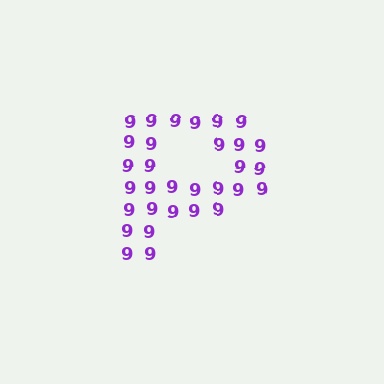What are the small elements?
The small elements are digit 9's.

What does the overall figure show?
The overall figure shows the letter P.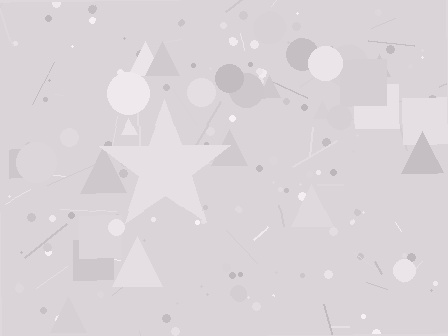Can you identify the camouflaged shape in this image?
The camouflaged shape is a star.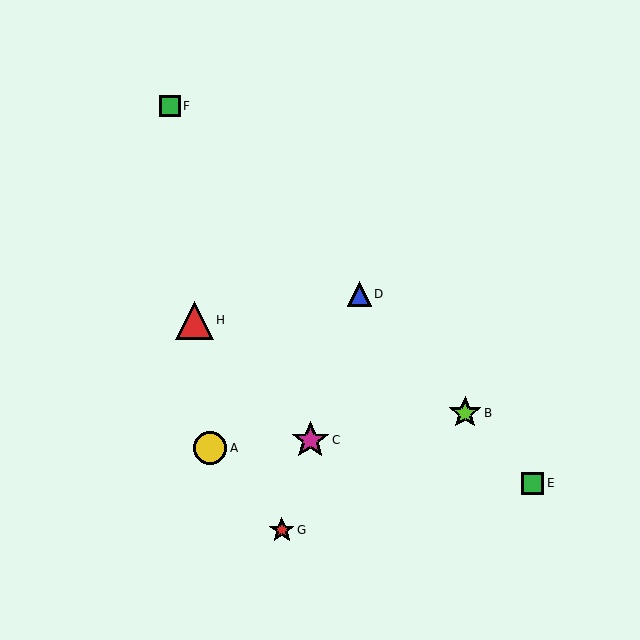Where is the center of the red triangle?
The center of the red triangle is at (194, 320).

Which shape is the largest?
The magenta star (labeled C) is the largest.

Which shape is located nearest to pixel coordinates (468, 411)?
The lime star (labeled B) at (465, 413) is nearest to that location.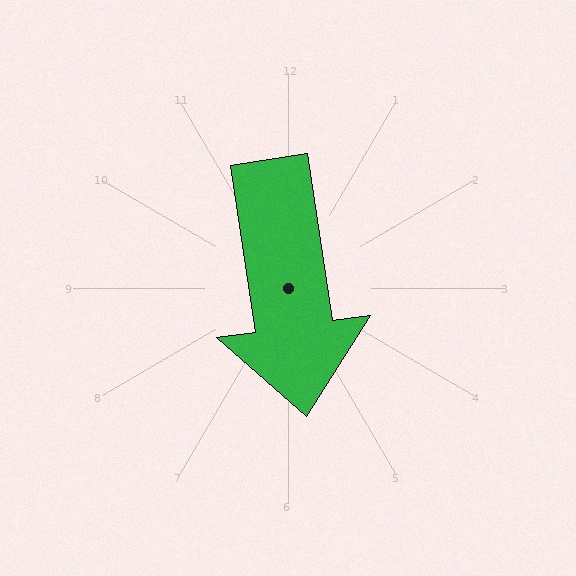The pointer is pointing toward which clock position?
Roughly 6 o'clock.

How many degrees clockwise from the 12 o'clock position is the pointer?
Approximately 172 degrees.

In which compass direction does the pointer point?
South.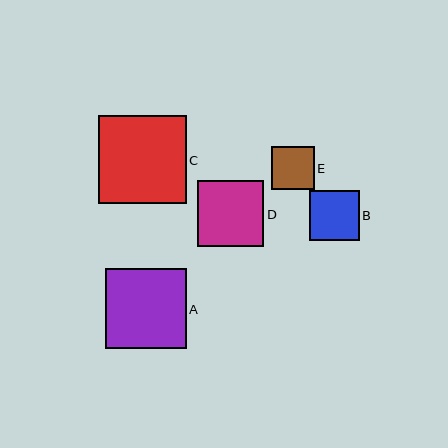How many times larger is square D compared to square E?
Square D is approximately 1.5 times the size of square E.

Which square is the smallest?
Square E is the smallest with a size of approximately 43 pixels.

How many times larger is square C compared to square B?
Square C is approximately 1.8 times the size of square B.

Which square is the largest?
Square C is the largest with a size of approximately 88 pixels.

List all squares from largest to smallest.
From largest to smallest: C, A, D, B, E.